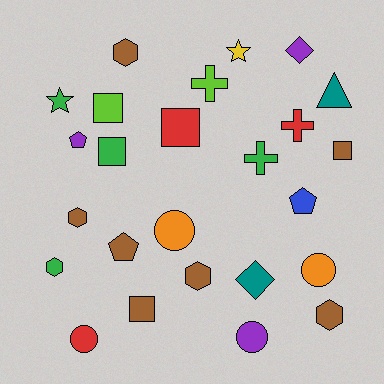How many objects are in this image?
There are 25 objects.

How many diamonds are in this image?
There are 2 diamonds.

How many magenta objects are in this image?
There are no magenta objects.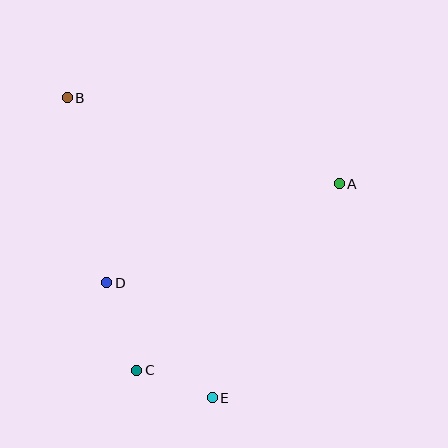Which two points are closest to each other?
Points C and E are closest to each other.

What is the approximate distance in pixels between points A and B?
The distance between A and B is approximately 285 pixels.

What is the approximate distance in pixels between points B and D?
The distance between B and D is approximately 189 pixels.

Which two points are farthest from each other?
Points B and E are farthest from each other.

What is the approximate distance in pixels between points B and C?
The distance between B and C is approximately 281 pixels.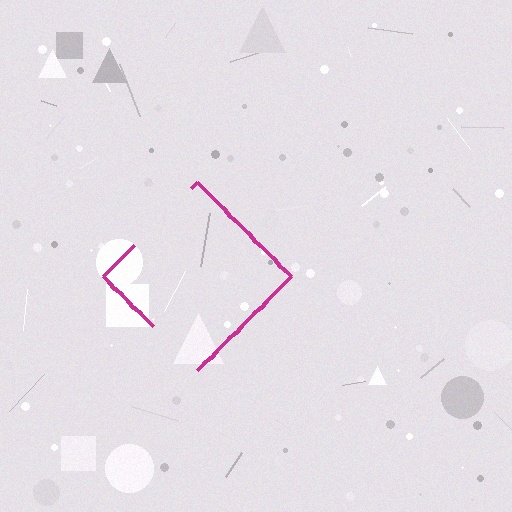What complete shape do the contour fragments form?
The contour fragments form a diamond.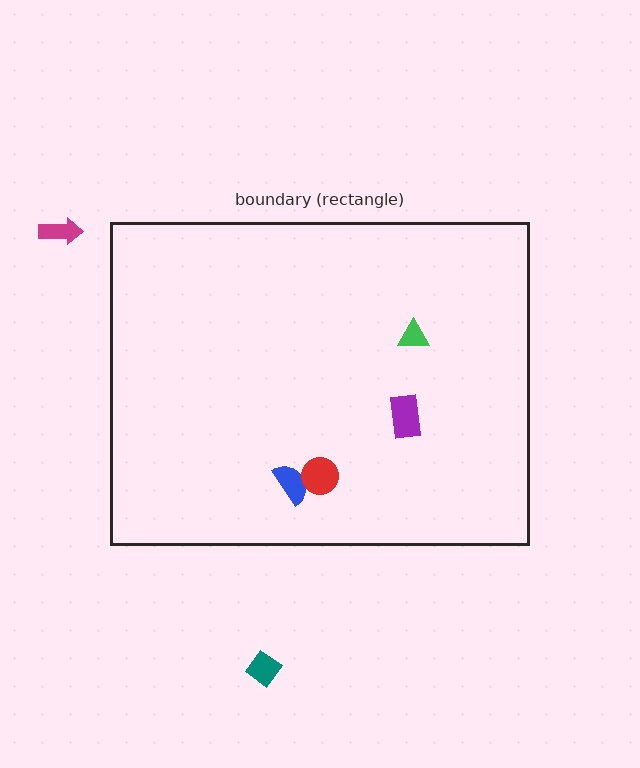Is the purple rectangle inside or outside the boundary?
Inside.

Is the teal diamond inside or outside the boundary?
Outside.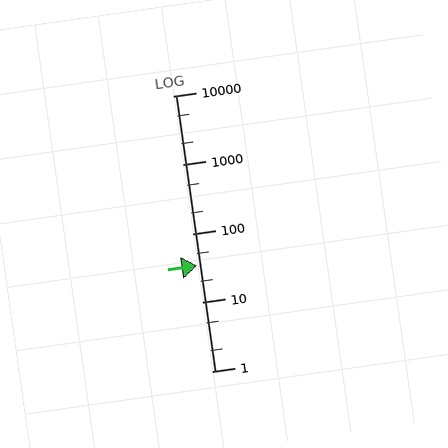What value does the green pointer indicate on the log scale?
The pointer indicates approximately 34.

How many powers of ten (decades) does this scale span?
The scale spans 4 decades, from 1 to 10000.